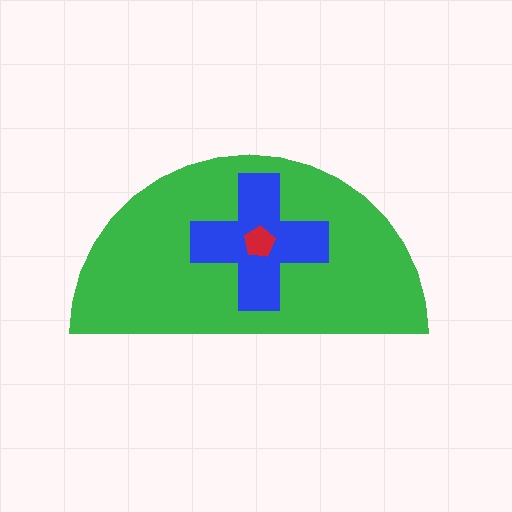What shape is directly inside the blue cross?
The red pentagon.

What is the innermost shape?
The red pentagon.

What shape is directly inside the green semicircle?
The blue cross.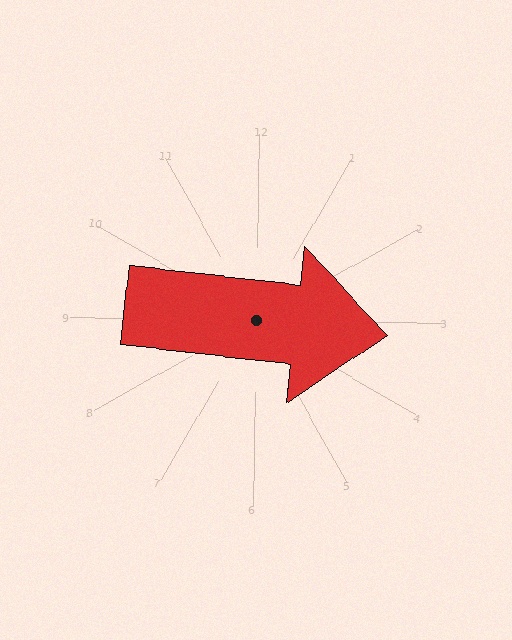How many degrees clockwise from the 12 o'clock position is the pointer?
Approximately 96 degrees.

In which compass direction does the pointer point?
East.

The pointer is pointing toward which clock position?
Roughly 3 o'clock.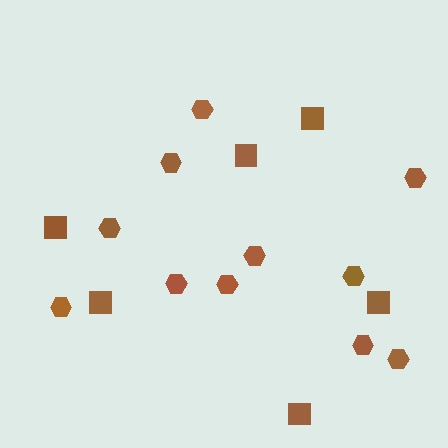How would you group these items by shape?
There are 2 groups: one group of squares (6) and one group of hexagons (11).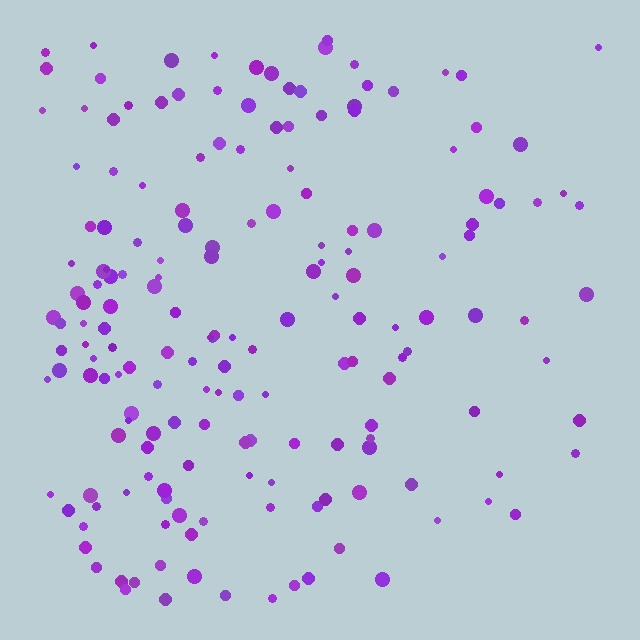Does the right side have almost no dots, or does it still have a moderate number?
Still a moderate number, just noticeably fewer than the left.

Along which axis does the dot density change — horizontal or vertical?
Horizontal.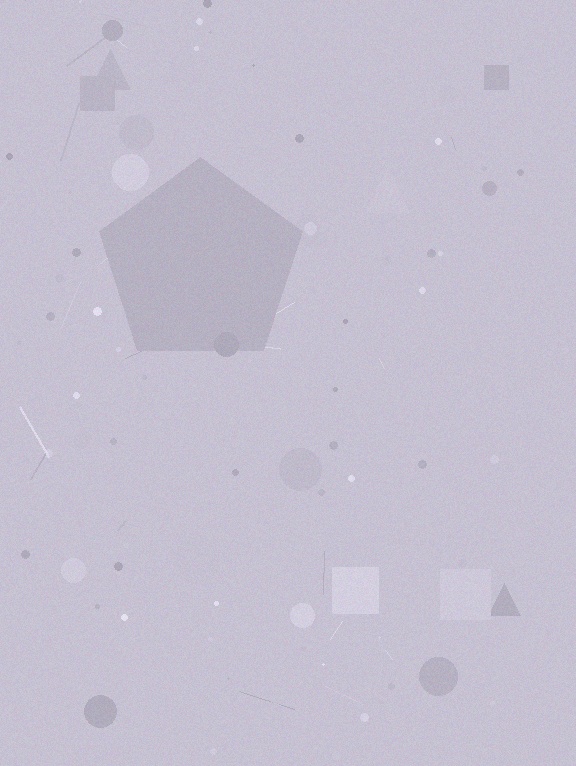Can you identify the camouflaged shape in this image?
The camouflaged shape is a pentagon.